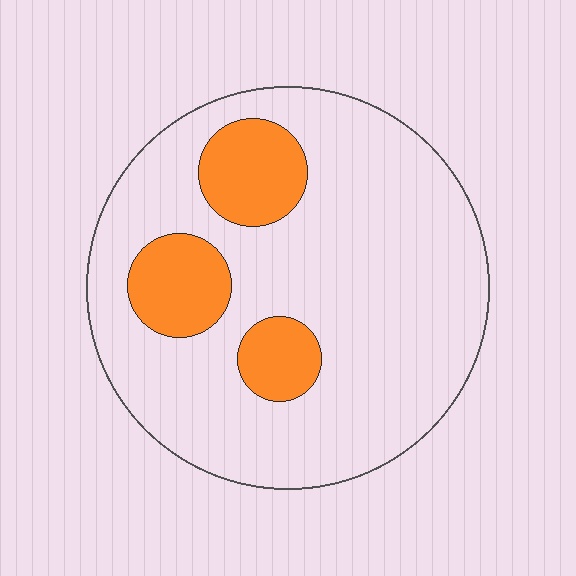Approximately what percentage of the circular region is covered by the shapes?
Approximately 20%.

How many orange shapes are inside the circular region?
3.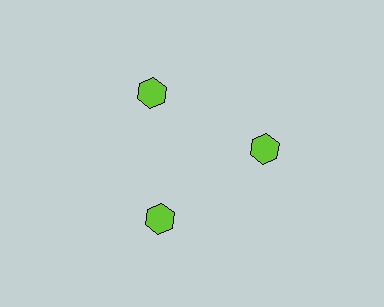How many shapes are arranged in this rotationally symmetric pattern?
There are 3 shapes, arranged in 3 groups of 1.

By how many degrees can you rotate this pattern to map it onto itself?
The pattern maps onto itself every 120 degrees of rotation.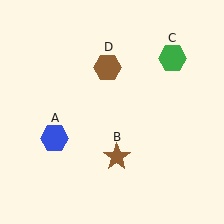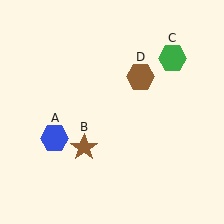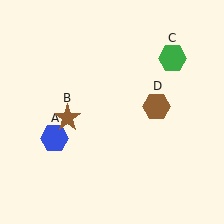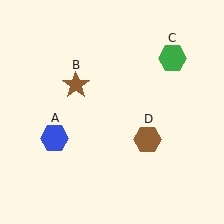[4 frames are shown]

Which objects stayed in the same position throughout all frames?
Blue hexagon (object A) and green hexagon (object C) remained stationary.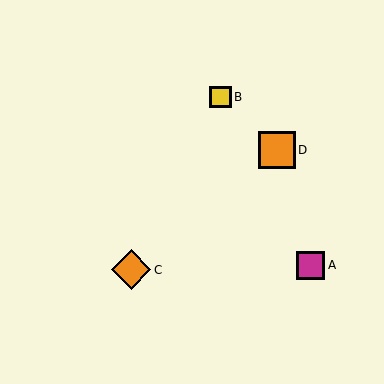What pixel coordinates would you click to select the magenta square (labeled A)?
Click at (311, 265) to select the magenta square A.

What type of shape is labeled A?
Shape A is a magenta square.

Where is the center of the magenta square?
The center of the magenta square is at (311, 265).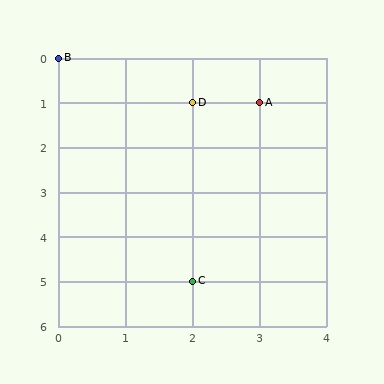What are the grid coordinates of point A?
Point A is at grid coordinates (3, 1).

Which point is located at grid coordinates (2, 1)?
Point D is at (2, 1).